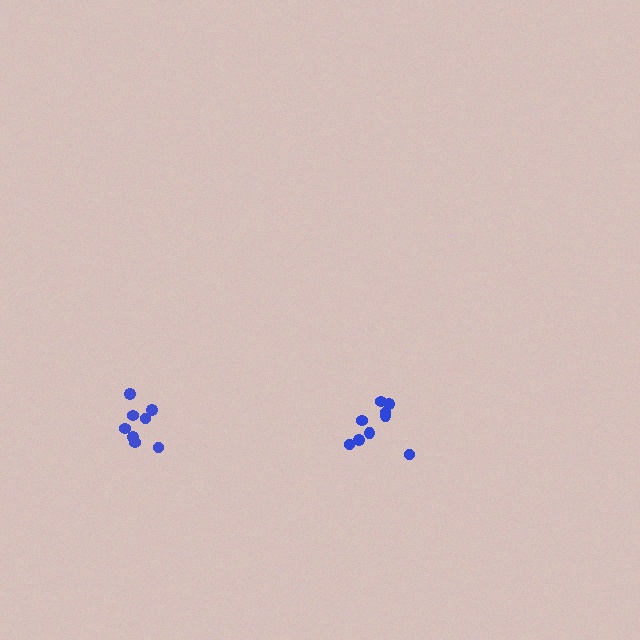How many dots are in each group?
Group 1: 9 dots, Group 2: 8 dots (17 total).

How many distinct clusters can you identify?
There are 2 distinct clusters.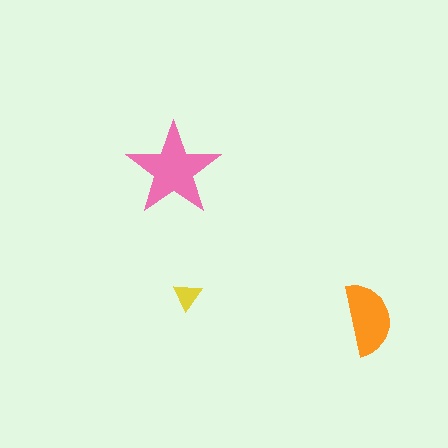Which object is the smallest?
The yellow triangle.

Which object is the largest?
The pink star.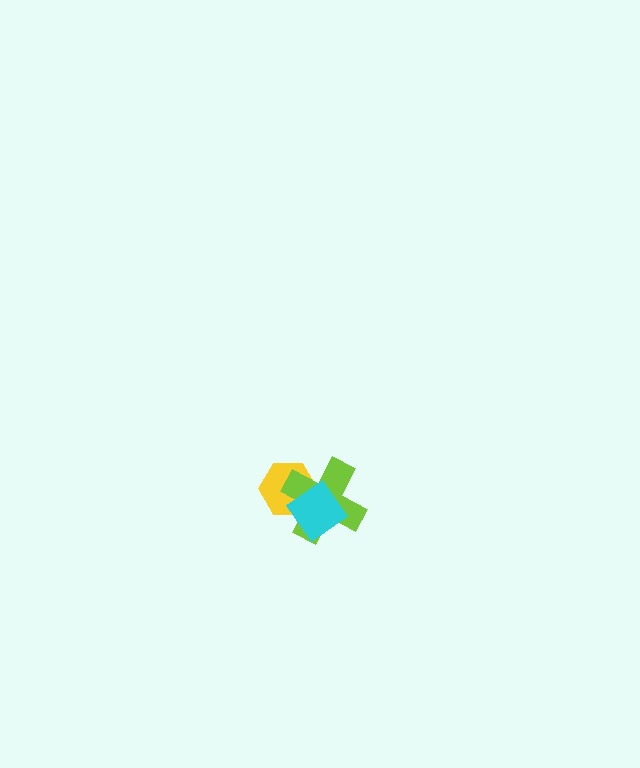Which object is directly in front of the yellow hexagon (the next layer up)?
The lime cross is directly in front of the yellow hexagon.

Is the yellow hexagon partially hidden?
Yes, it is partially covered by another shape.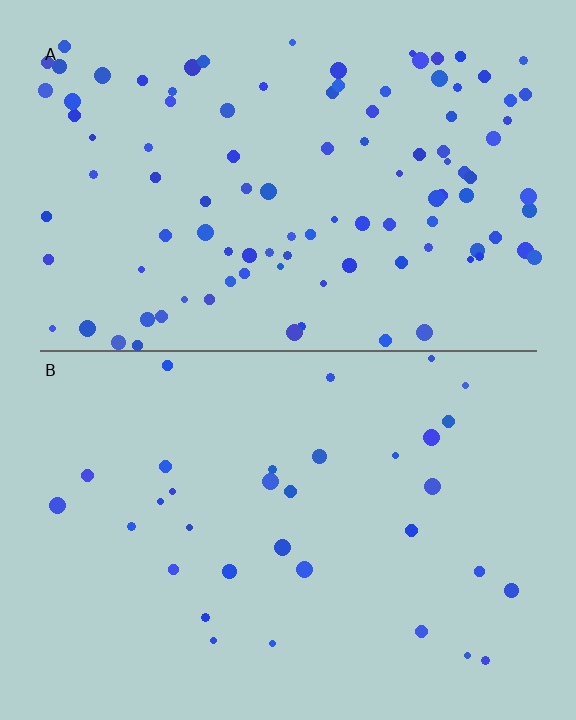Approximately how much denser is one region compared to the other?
Approximately 3.1× — region A over region B.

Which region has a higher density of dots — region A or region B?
A (the top).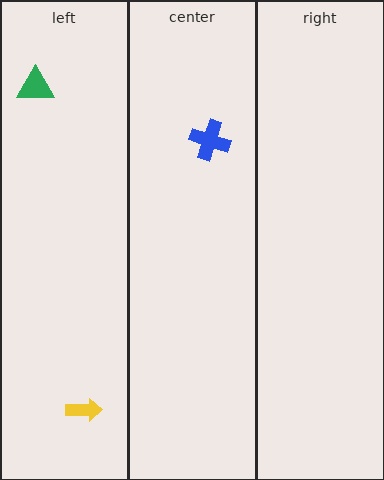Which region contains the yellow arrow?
The left region.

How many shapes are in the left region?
2.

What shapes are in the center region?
The blue cross.